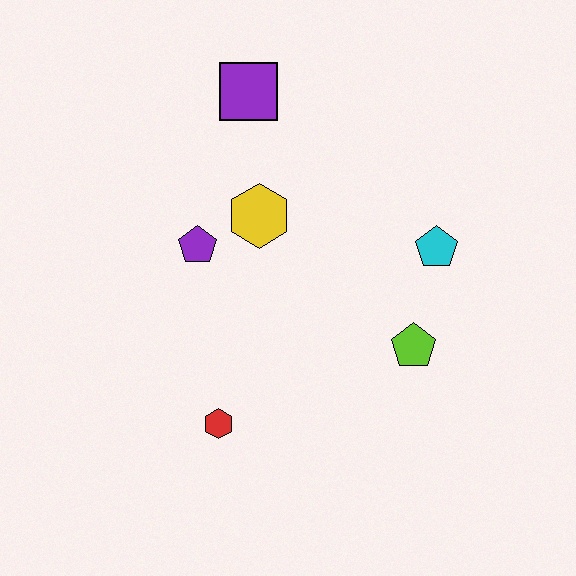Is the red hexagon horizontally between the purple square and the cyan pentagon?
No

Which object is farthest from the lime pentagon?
The purple square is farthest from the lime pentagon.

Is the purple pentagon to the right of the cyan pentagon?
No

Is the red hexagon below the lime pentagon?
Yes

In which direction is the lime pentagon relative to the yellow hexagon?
The lime pentagon is to the right of the yellow hexagon.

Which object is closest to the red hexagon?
The purple pentagon is closest to the red hexagon.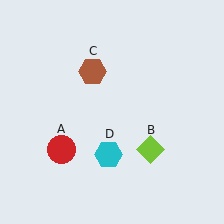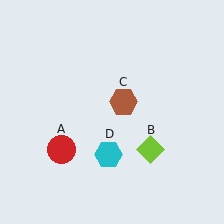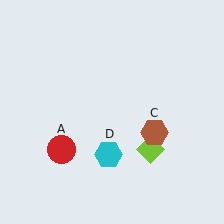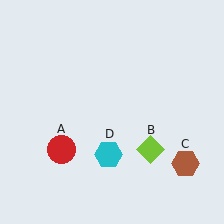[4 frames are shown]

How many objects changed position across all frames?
1 object changed position: brown hexagon (object C).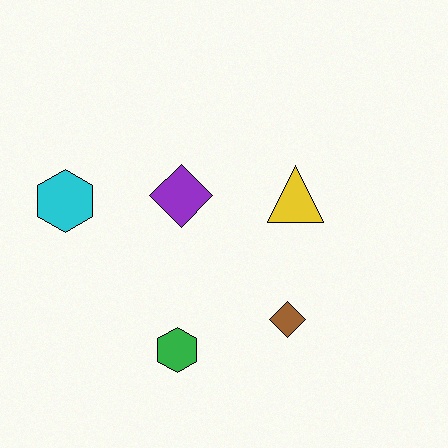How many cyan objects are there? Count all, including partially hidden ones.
There is 1 cyan object.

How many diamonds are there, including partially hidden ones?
There are 2 diamonds.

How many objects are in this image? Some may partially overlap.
There are 5 objects.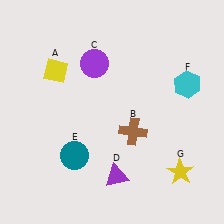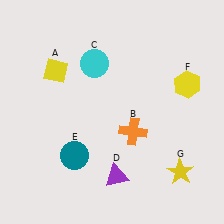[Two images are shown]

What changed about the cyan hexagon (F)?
In Image 1, F is cyan. In Image 2, it changed to yellow.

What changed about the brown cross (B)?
In Image 1, B is brown. In Image 2, it changed to orange.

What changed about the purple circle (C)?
In Image 1, C is purple. In Image 2, it changed to cyan.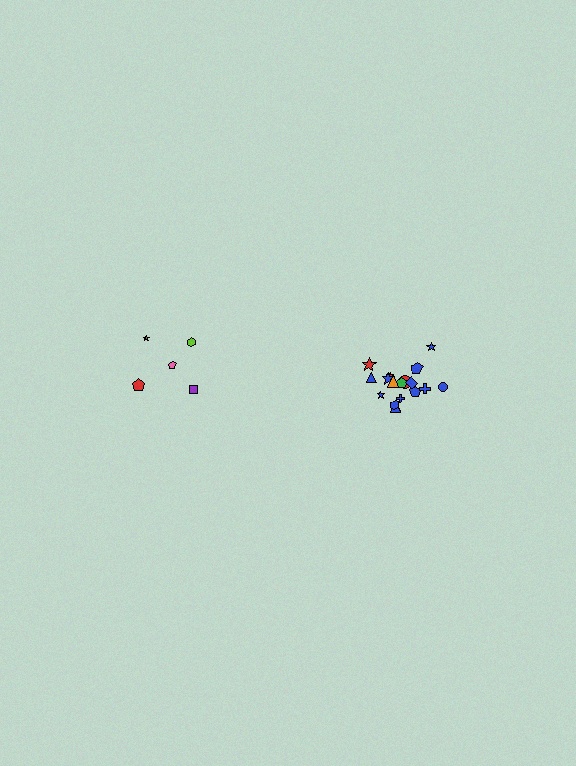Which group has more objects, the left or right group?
The right group.